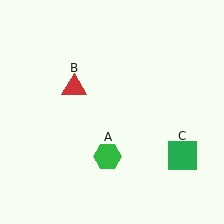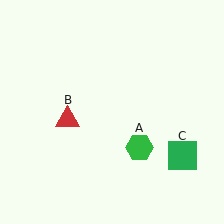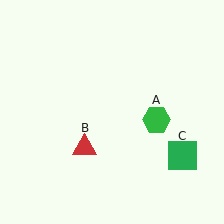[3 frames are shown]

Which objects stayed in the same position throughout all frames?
Green square (object C) remained stationary.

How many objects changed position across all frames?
2 objects changed position: green hexagon (object A), red triangle (object B).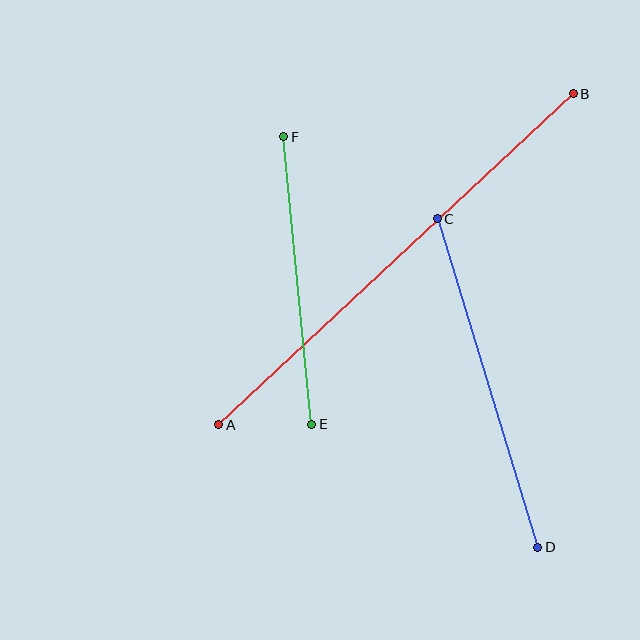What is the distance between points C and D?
The distance is approximately 343 pixels.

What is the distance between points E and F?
The distance is approximately 289 pixels.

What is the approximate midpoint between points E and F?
The midpoint is at approximately (298, 281) pixels.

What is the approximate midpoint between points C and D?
The midpoint is at approximately (488, 383) pixels.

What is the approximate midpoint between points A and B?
The midpoint is at approximately (396, 259) pixels.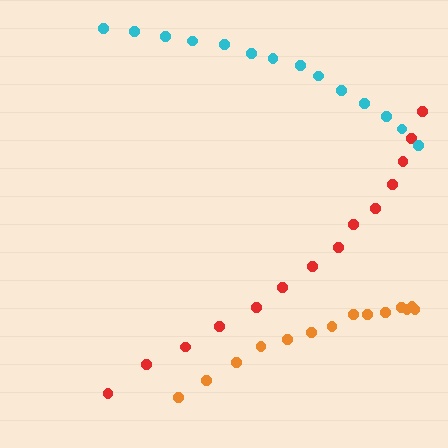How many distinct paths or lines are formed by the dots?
There are 3 distinct paths.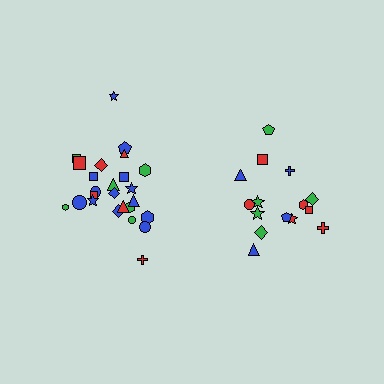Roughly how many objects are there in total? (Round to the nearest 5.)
Roughly 40 objects in total.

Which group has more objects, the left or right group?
The left group.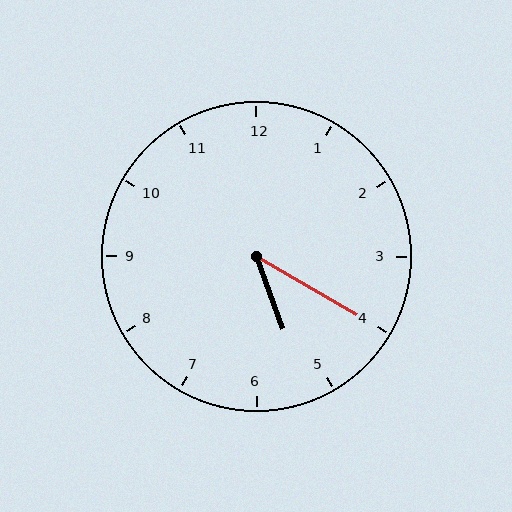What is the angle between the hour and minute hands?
Approximately 40 degrees.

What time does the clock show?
5:20.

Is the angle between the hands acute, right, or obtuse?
It is acute.